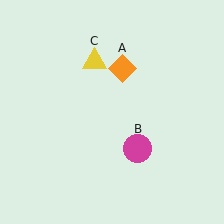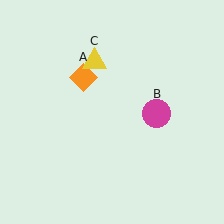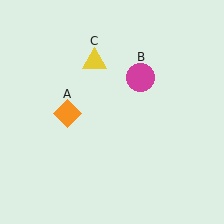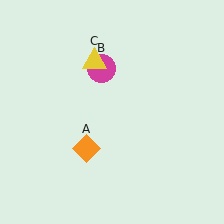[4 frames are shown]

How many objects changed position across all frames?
2 objects changed position: orange diamond (object A), magenta circle (object B).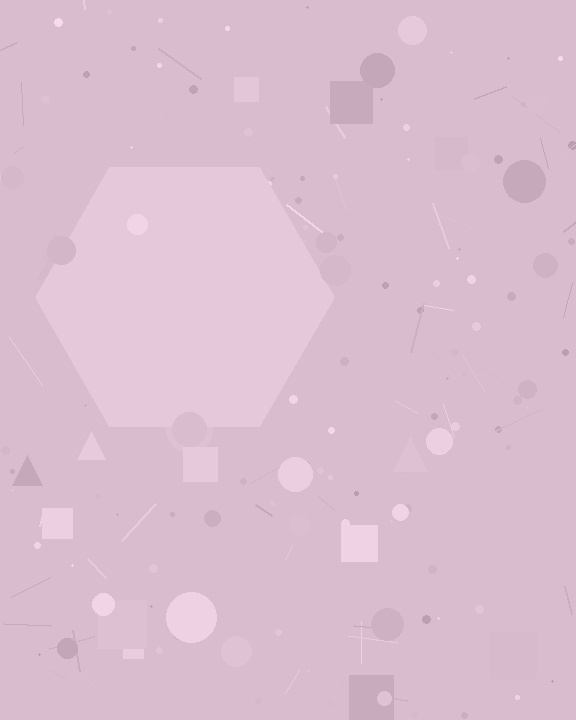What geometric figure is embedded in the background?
A hexagon is embedded in the background.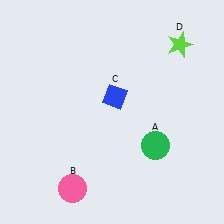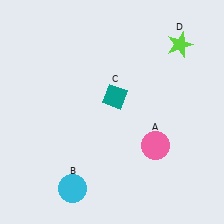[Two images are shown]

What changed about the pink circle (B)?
In Image 1, B is pink. In Image 2, it changed to cyan.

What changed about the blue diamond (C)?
In Image 1, C is blue. In Image 2, it changed to teal.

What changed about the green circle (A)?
In Image 1, A is green. In Image 2, it changed to pink.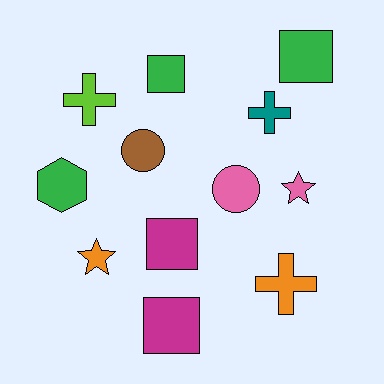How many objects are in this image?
There are 12 objects.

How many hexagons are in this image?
There is 1 hexagon.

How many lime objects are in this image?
There is 1 lime object.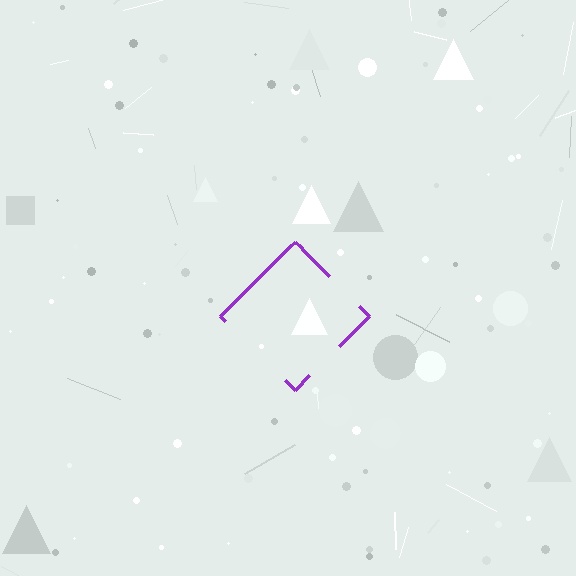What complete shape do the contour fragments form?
The contour fragments form a diamond.